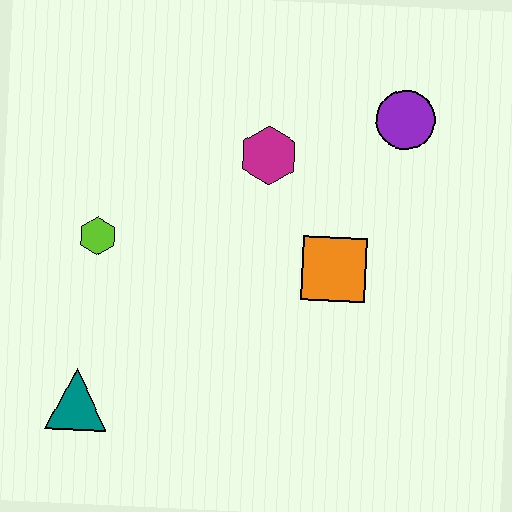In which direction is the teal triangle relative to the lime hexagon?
The teal triangle is below the lime hexagon.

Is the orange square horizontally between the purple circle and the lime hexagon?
Yes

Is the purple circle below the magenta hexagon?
No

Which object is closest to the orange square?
The magenta hexagon is closest to the orange square.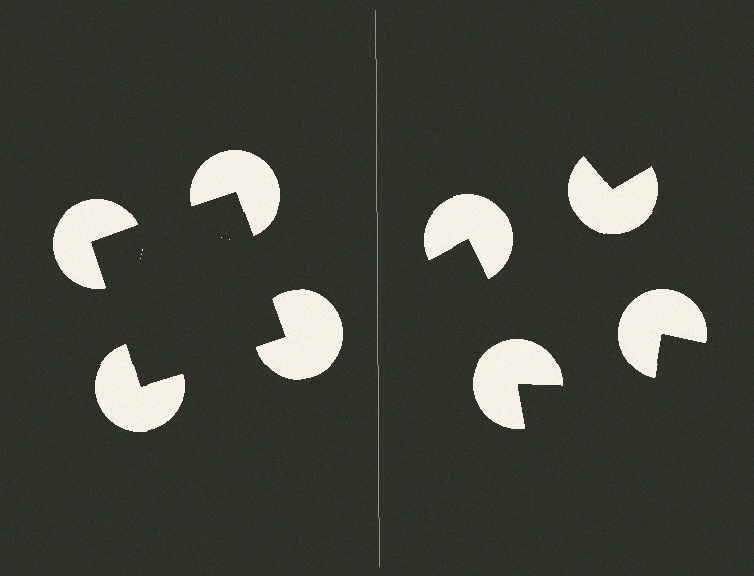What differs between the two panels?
The pac-man discs are positioned identically on both sides; only the wedge orientations differ. On the left they align to a square; on the right they are misaligned.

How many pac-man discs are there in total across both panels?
8 — 4 on each side.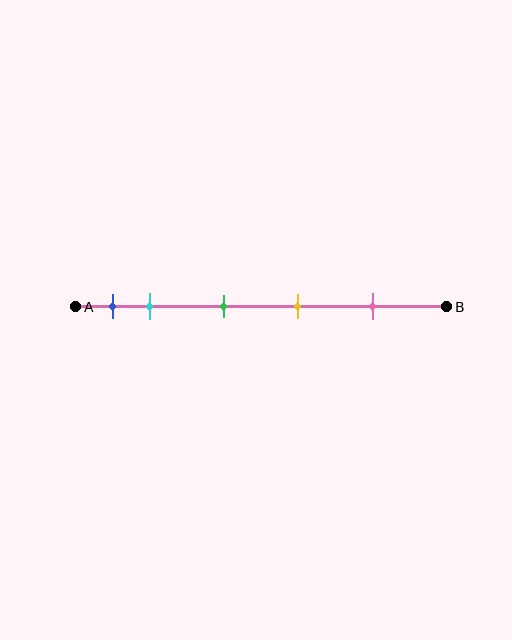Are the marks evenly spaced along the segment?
No, the marks are not evenly spaced.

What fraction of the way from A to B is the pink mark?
The pink mark is approximately 80% (0.8) of the way from A to B.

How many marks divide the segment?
There are 5 marks dividing the segment.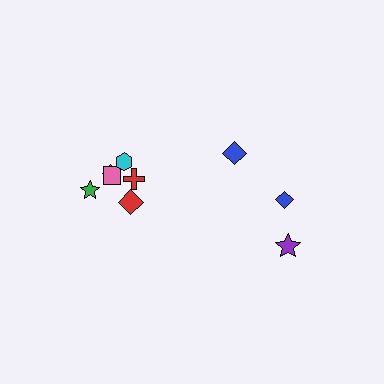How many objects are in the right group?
There are 3 objects.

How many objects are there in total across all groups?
There are 9 objects.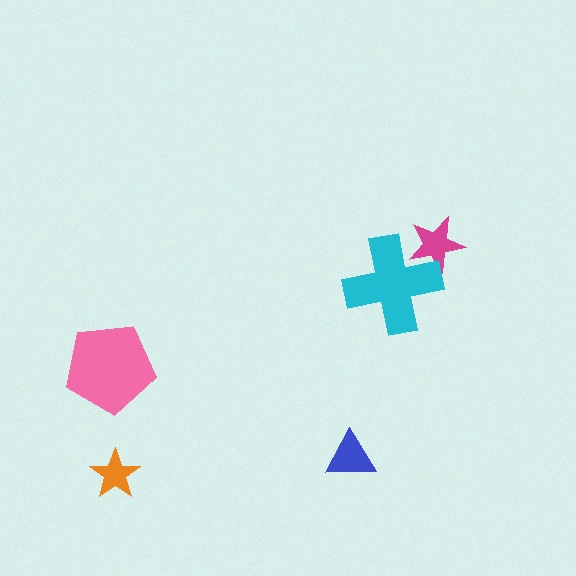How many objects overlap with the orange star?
0 objects overlap with the orange star.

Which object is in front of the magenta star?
The cyan cross is in front of the magenta star.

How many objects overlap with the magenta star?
1 object overlaps with the magenta star.